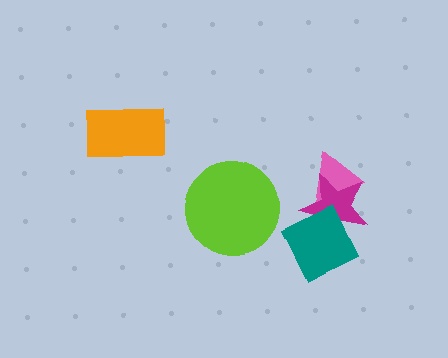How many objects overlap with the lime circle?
0 objects overlap with the lime circle.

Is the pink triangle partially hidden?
Yes, it is partially covered by another shape.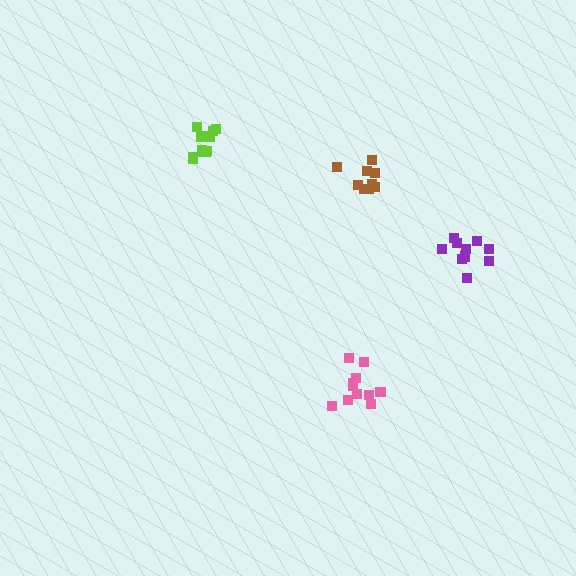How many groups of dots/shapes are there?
There are 4 groups.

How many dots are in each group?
Group 1: 12 dots, Group 2: 9 dots, Group 3: 11 dots, Group 4: 11 dots (43 total).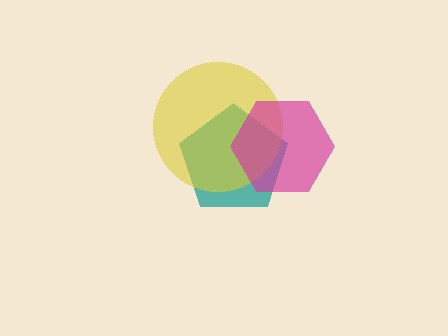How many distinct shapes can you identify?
There are 3 distinct shapes: a teal pentagon, a yellow circle, a magenta hexagon.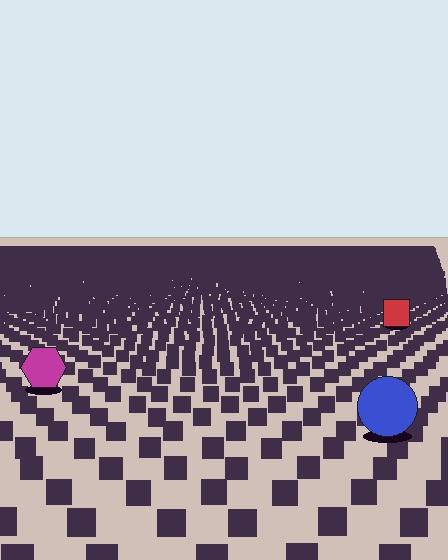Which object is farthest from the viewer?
The red square is farthest from the viewer. It appears smaller and the ground texture around it is denser.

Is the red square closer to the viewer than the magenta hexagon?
No. The magenta hexagon is closer — you can tell from the texture gradient: the ground texture is coarser near it.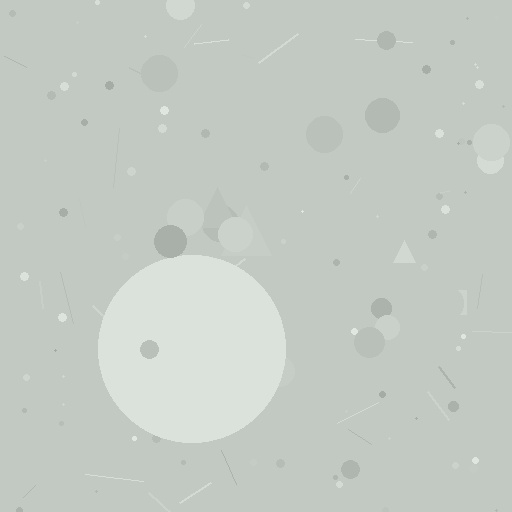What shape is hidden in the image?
A circle is hidden in the image.